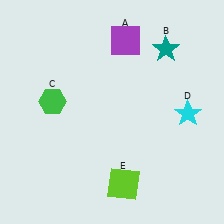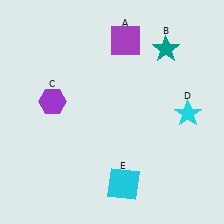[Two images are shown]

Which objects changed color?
C changed from green to purple. E changed from lime to cyan.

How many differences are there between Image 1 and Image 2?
There are 2 differences between the two images.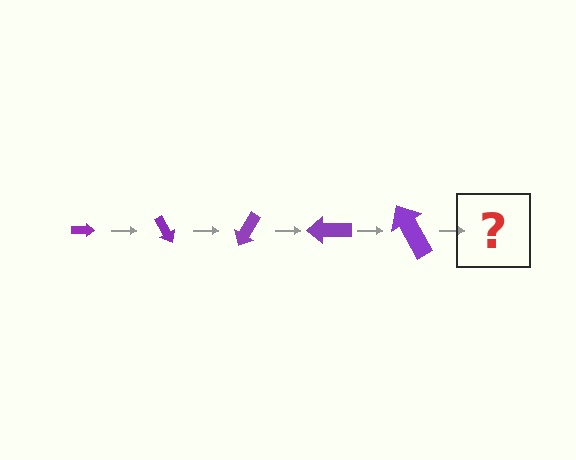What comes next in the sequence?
The next element should be an arrow, larger than the previous one and rotated 300 degrees from the start.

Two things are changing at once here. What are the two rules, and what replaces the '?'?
The two rules are that the arrow grows larger each step and it rotates 60 degrees each step. The '?' should be an arrow, larger than the previous one and rotated 300 degrees from the start.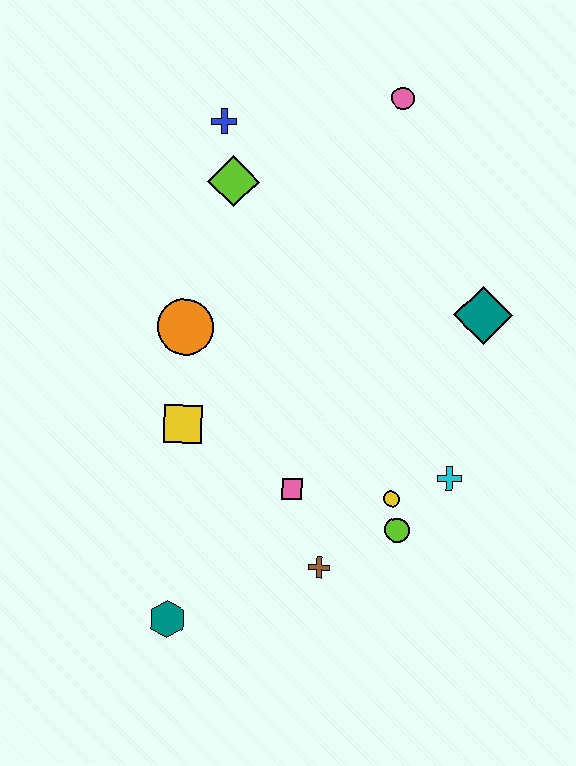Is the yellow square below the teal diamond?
Yes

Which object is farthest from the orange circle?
The pink circle is farthest from the orange circle.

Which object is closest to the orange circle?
The yellow square is closest to the orange circle.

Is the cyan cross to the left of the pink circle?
No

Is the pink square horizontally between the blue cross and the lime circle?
Yes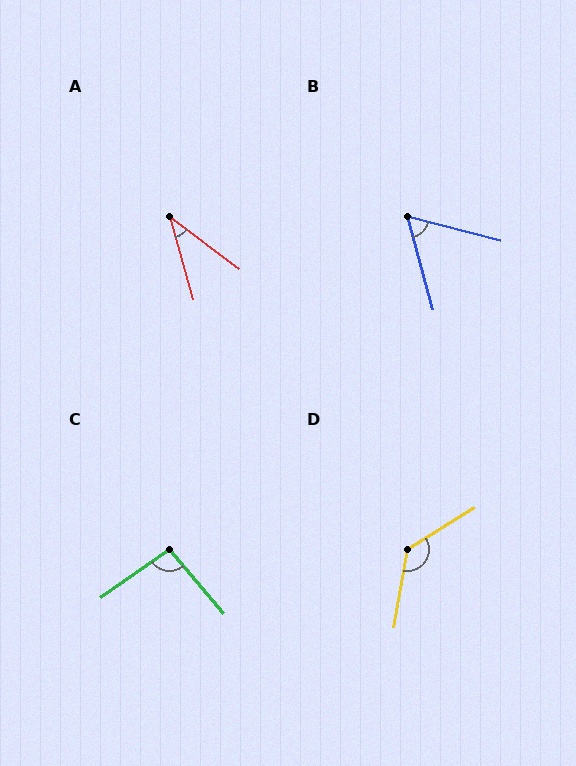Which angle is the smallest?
A, at approximately 38 degrees.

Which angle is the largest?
D, at approximately 132 degrees.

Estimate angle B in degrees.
Approximately 60 degrees.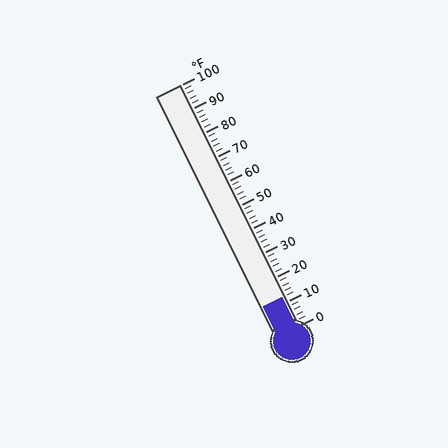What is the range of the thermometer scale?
The thermometer scale ranges from 0°F to 100°F.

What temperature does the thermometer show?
The thermometer shows approximately 12°F.